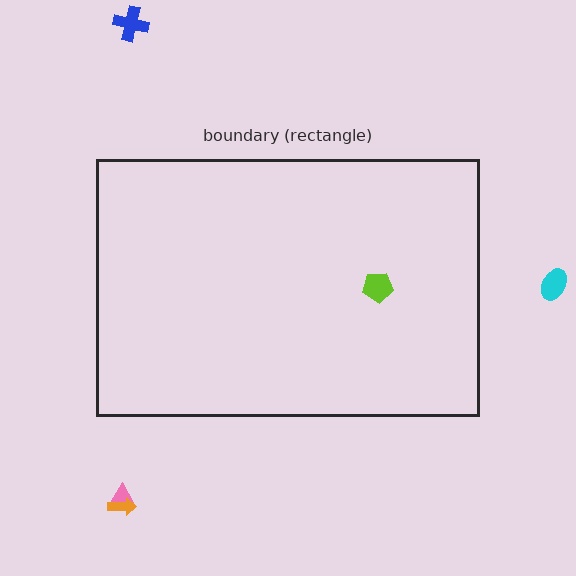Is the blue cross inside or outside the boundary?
Outside.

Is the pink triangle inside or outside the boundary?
Outside.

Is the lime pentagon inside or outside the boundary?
Inside.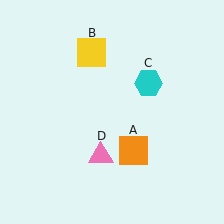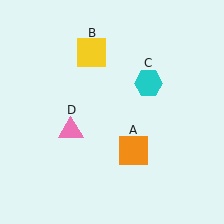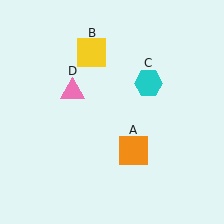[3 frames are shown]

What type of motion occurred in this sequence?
The pink triangle (object D) rotated clockwise around the center of the scene.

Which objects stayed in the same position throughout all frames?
Orange square (object A) and yellow square (object B) and cyan hexagon (object C) remained stationary.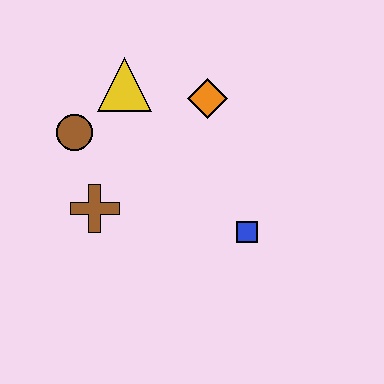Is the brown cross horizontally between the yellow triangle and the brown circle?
Yes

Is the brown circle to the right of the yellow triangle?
No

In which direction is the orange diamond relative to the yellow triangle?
The orange diamond is to the right of the yellow triangle.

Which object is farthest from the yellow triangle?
The blue square is farthest from the yellow triangle.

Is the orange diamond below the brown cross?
No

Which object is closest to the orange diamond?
The yellow triangle is closest to the orange diamond.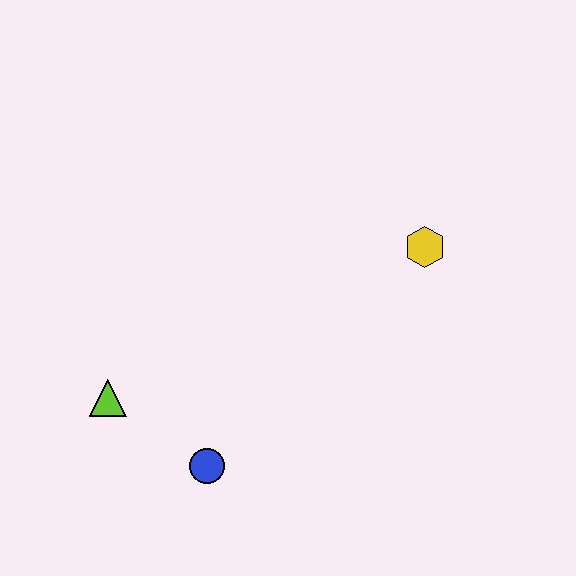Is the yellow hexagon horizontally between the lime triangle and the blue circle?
No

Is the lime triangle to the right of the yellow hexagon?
No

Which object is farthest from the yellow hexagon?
The lime triangle is farthest from the yellow hexagon.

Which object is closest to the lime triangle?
The blue circle is closest to the lime triangle.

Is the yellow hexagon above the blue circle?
Yes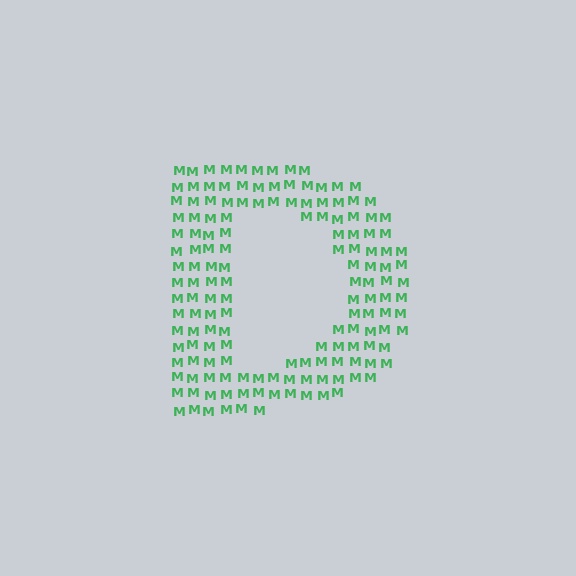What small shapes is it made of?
It is made of small letter M's.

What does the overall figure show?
The overall figure shows the letter D.